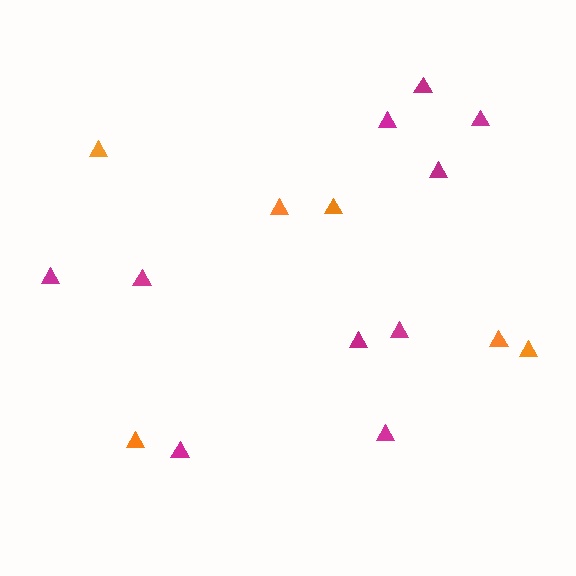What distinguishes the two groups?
There are 2 groups: one group of orange triangles (6) and one group of magenta triangles (10).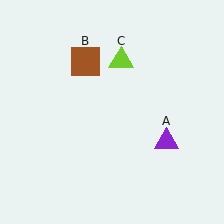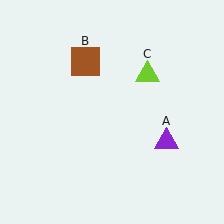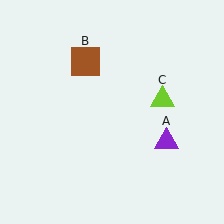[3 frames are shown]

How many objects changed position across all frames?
1 object changed position: lime triangle (object C).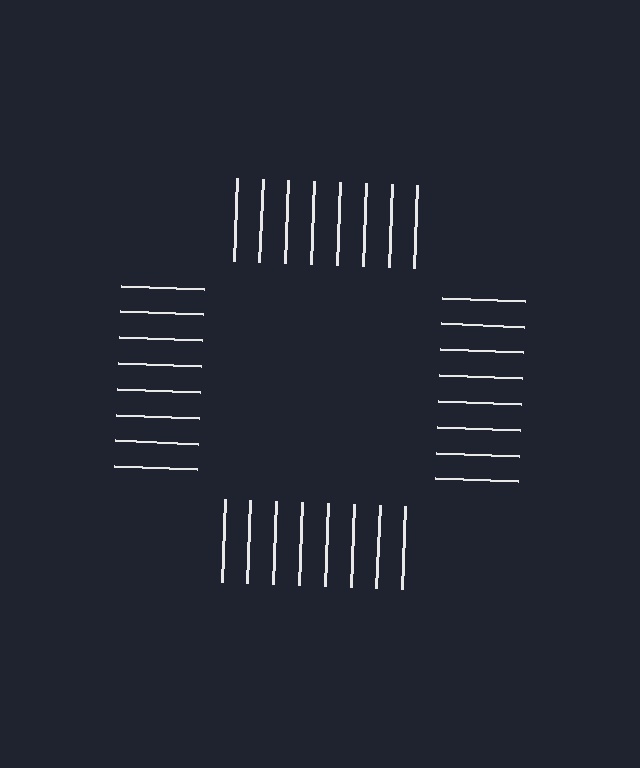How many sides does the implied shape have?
4 sides — the line-ends trace a square.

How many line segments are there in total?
32 — 8 along each of the 4 edges.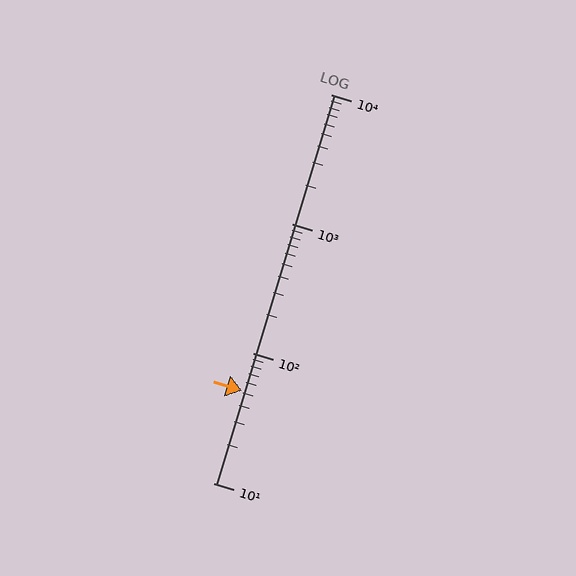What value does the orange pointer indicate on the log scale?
The pointer indicates approximately 52.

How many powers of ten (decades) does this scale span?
The scale spans 3 decades, from 10 to 10000.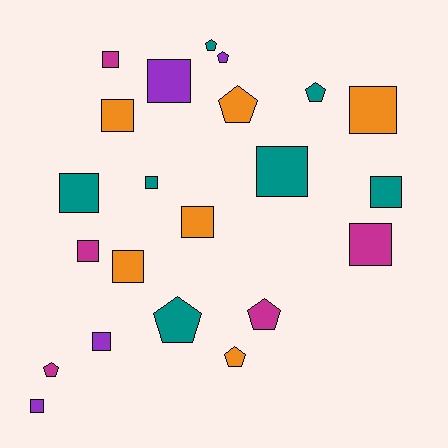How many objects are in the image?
There are 22 objects.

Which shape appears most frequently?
Square, with 14 objects.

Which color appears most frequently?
Teal, with 7 objects.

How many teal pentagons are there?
There are 3 teal pentagons.